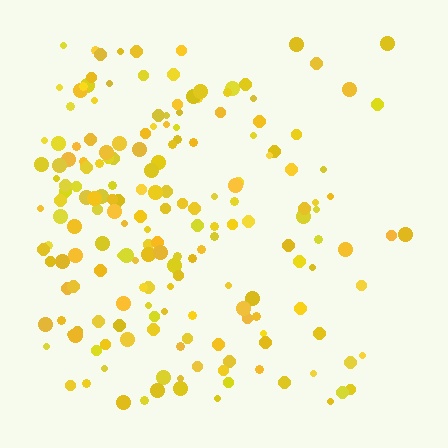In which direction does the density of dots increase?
From right to left, with the left side densest.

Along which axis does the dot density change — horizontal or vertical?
Horizontal.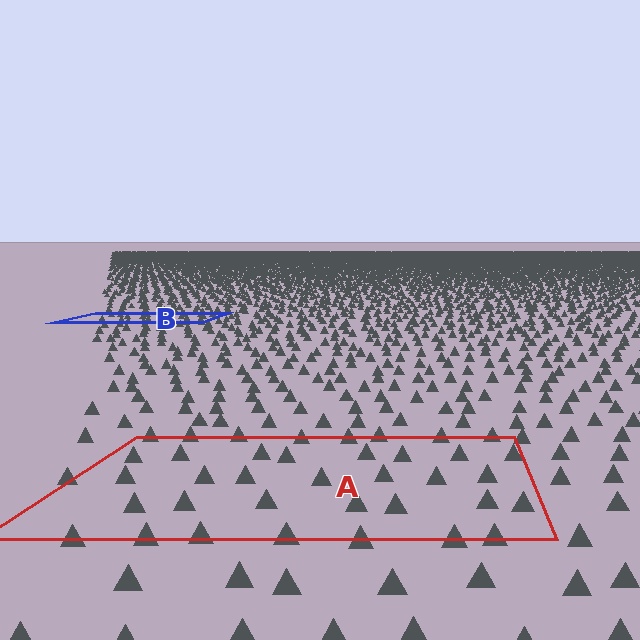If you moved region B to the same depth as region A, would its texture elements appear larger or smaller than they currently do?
They would appear larger. At a closer depth, the same texture elements are projected at a bigger on-screen size.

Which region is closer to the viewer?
Region A is closer. The texture elements there are larger and more spread out.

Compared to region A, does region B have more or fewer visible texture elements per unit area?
Region B has more texture elements per unit area — they are packed more densely because it is farther away.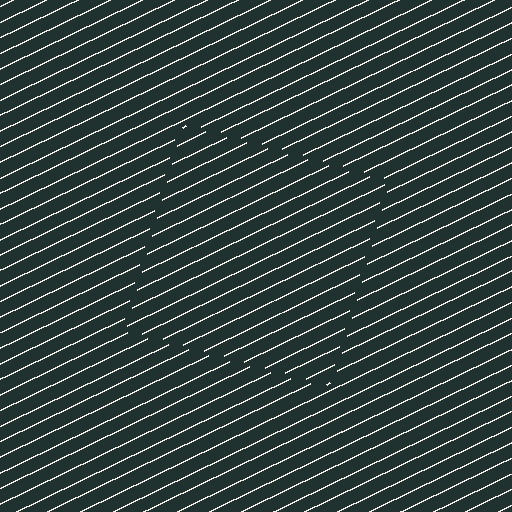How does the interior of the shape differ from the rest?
The interior of the shape contains the same grating, shifted by half a period — the contour is defined by the phase discontinuity where line-ends from the inner and outer gratings abut.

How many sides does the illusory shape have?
4 sides — the line-ends trace a square.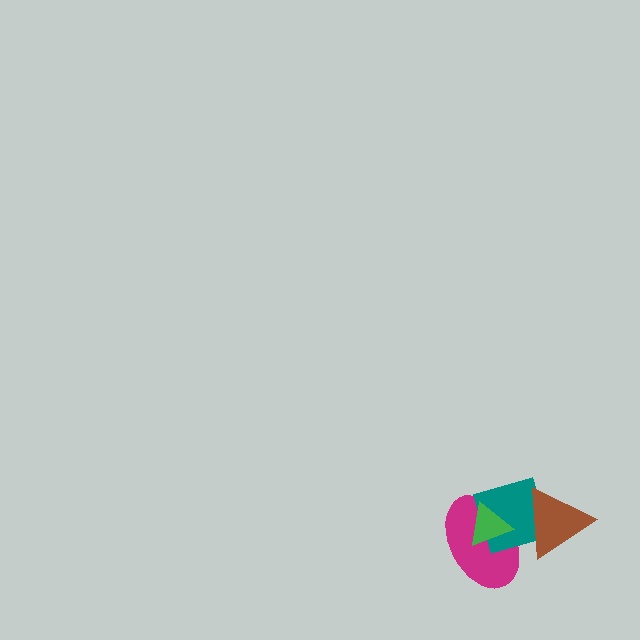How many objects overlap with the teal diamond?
3 objects overlap with the teal diamond.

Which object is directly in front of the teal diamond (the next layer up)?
The green triangle is directly in front of the teal diamond.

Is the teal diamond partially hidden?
Yes, it is partially covered by another shape.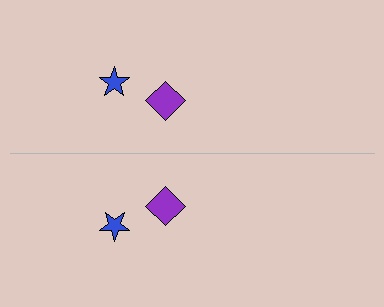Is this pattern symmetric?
Yes, this pattern has bilateral (reflection) symmetry.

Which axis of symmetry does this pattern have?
The pattern has a horizontal axis of symmetry running through the center of the image.